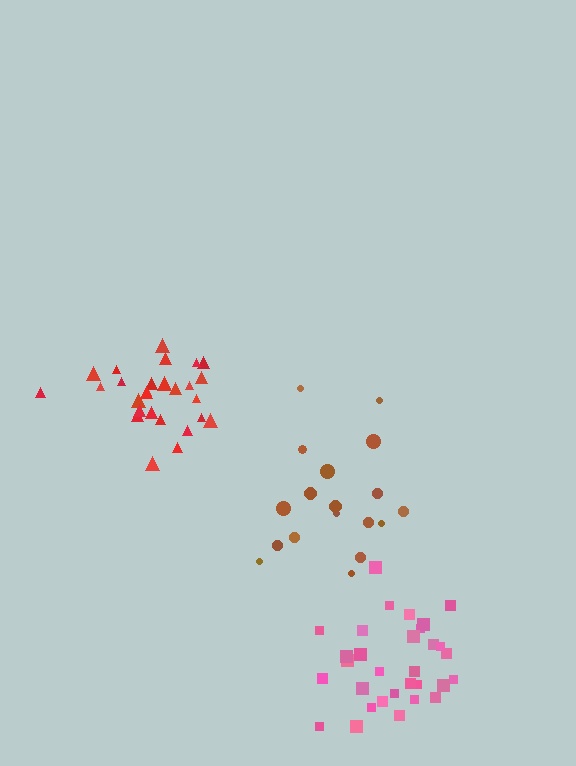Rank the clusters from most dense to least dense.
pink, red, brown.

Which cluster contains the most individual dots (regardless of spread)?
Pink (31).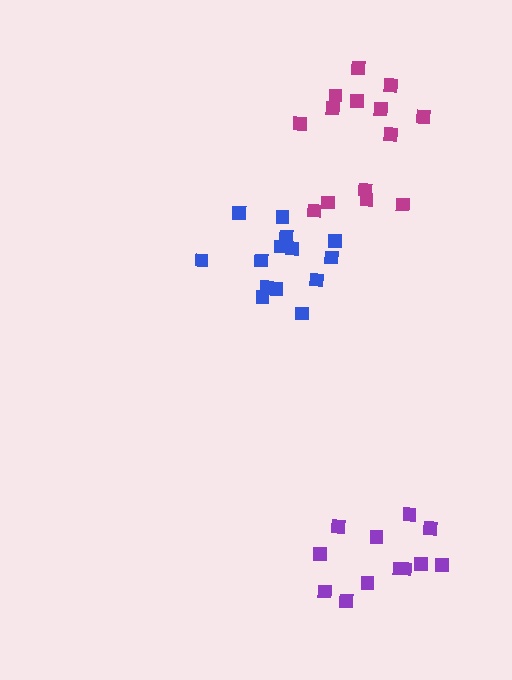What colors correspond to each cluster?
The clusters are colored: magenta, purple, blue.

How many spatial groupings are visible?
There are 3 spatial groupings.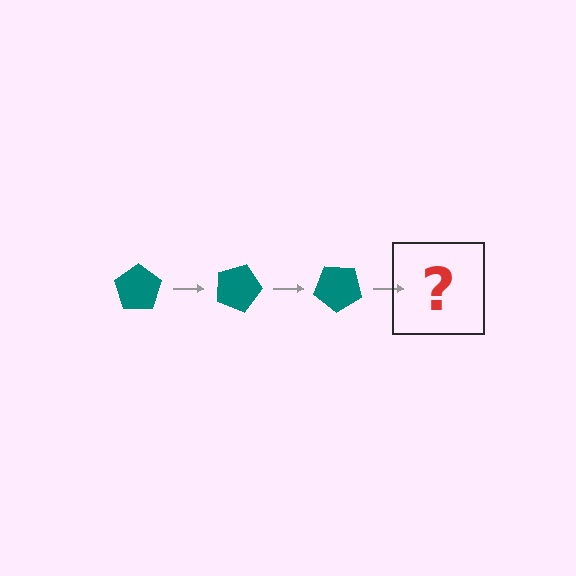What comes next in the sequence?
The next element should be a teal pentagon rotated 60 degrees.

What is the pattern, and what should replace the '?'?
The pattern is that the pentagon rotates 20 degrees each step. The '?' should be a teal pentagon rotated 60 degrees.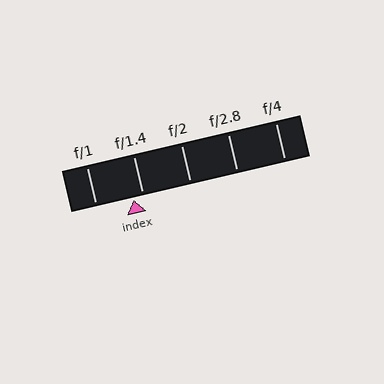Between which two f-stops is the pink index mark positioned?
The index mark is between f/1 and f/1.4.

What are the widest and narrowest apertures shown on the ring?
The widest aperture shown is f/1 and the narrowest is f/4.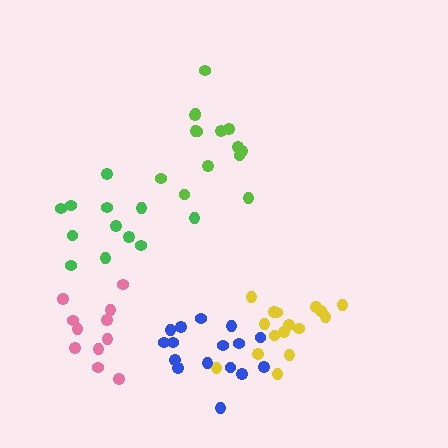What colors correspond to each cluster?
The clusters are colored: green, pink, yellow, blue, lime.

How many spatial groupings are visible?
There are 5 spatial groupings.